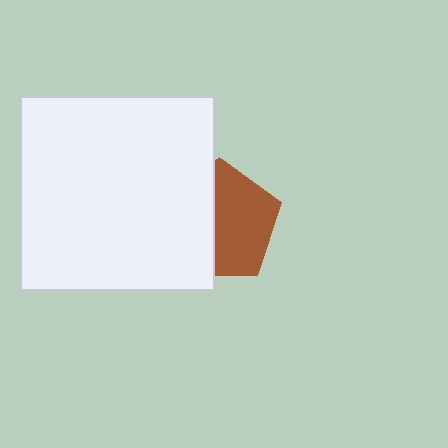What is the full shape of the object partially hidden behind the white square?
The partially hidden object is a brown pentagon.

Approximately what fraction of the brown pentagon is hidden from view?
Roughly 46% of the brown pentagon is hidden behind the white square.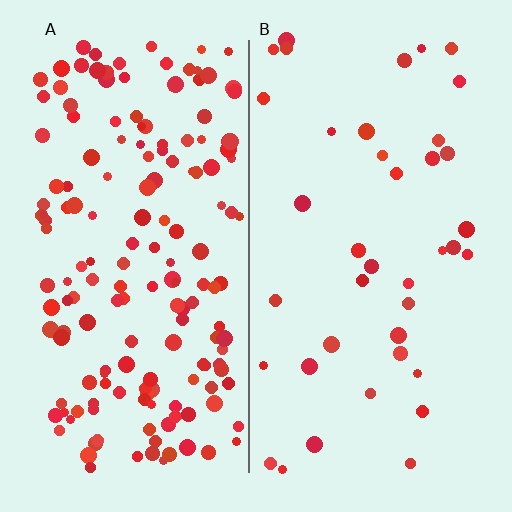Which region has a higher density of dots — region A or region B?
A (the left).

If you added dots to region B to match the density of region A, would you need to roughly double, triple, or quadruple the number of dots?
Approximately quadruple.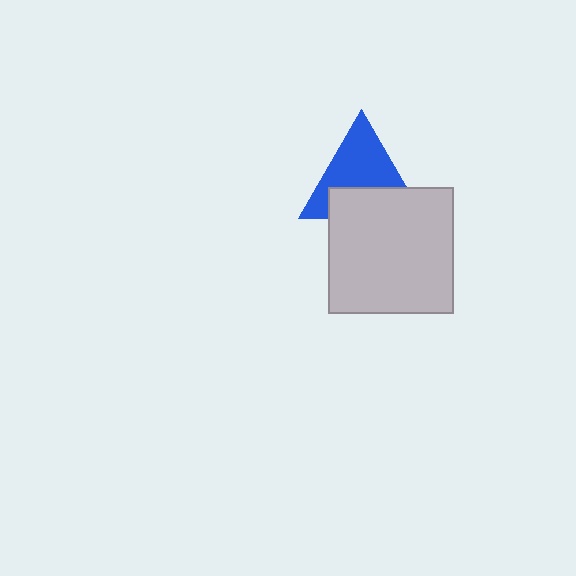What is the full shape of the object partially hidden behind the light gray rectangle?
The partially hidden object is a blue triangle.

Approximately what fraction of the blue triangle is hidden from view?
Roughly 40% of the blue triangle is hidden behind the light gray rectangle.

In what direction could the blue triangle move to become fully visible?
The blue triangle could move up. That would shift it out from behind the light gray rectangle entirely.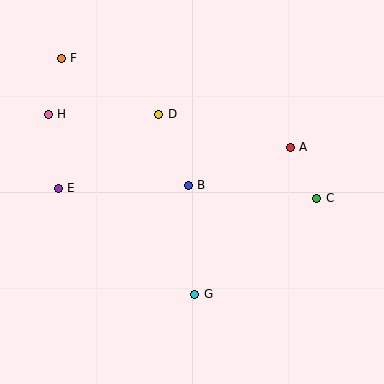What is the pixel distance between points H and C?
The distance between H and C is 281 pixels.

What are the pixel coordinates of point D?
Point D is at (159, 114).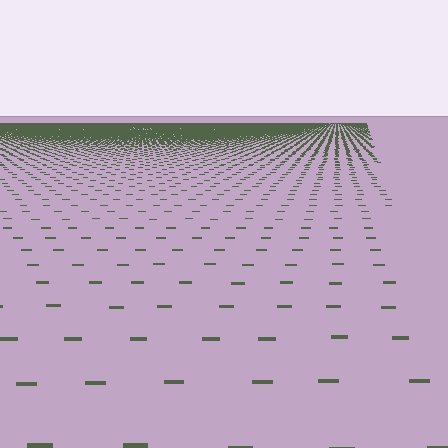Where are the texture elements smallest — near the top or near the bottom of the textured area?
Near the top.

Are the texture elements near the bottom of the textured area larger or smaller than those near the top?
Larger. Near the bottom, elements are closer to the viewer and appear at a bigger on-screen size.